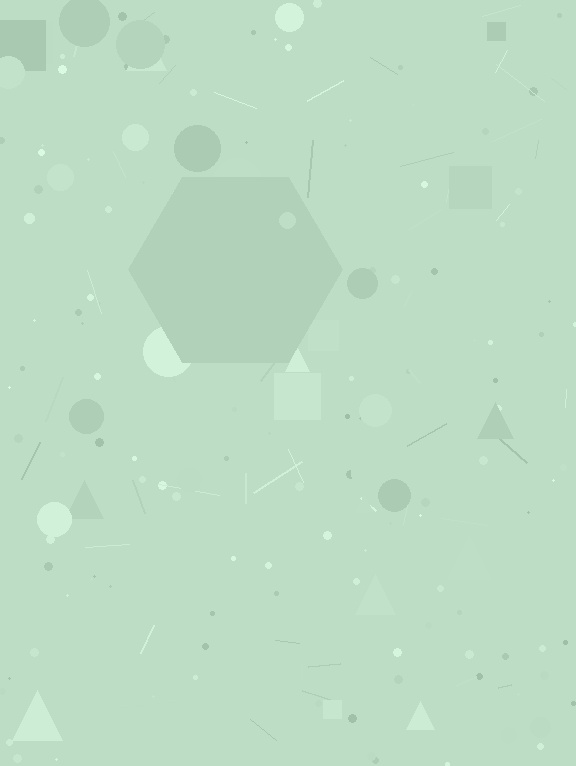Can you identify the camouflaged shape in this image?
The camouflaged shape is a hexagon.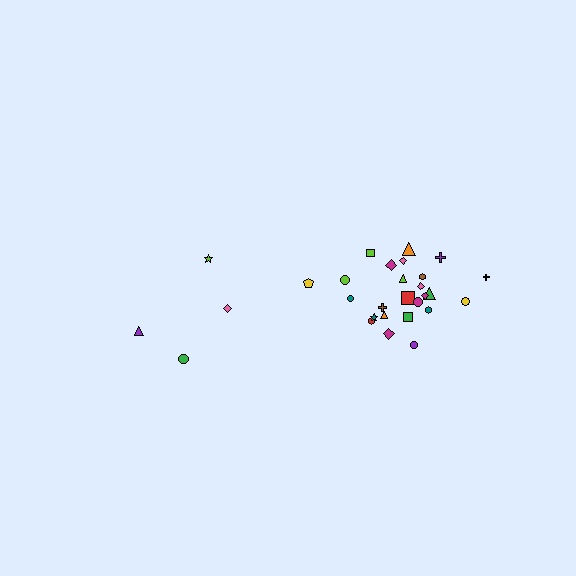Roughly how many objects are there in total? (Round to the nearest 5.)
Roughly 30 objects in total.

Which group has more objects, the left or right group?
The right group.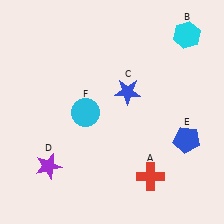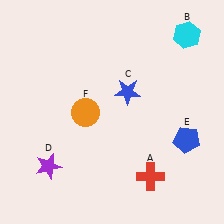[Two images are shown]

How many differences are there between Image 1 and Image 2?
There is 1 difference between the two images.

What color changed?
The circle (F) changed from cyan in Image 1 to orange in Image 2.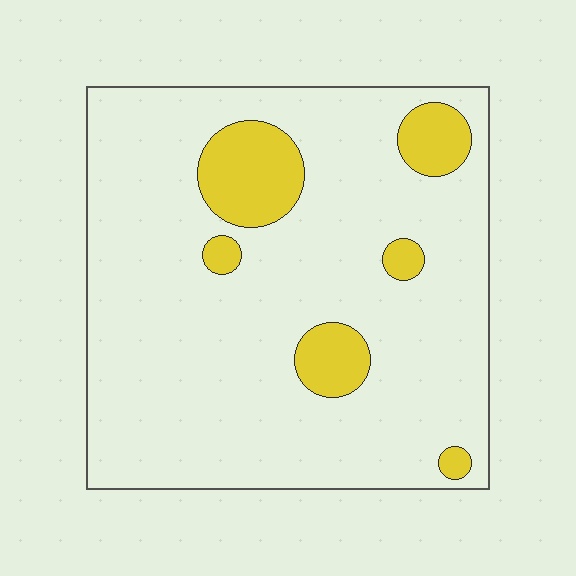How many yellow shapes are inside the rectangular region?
6.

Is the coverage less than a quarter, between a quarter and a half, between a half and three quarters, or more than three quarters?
Less than a quarter.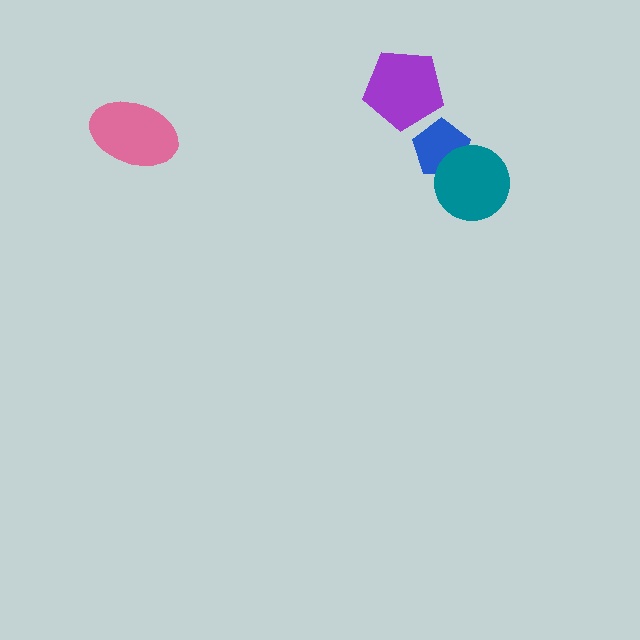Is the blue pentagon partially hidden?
Yes, it is partially covered by another shape.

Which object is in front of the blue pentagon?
The teal circle is in front of the blue pentagon.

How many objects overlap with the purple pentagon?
0 objects overlap with the purple pentagon.